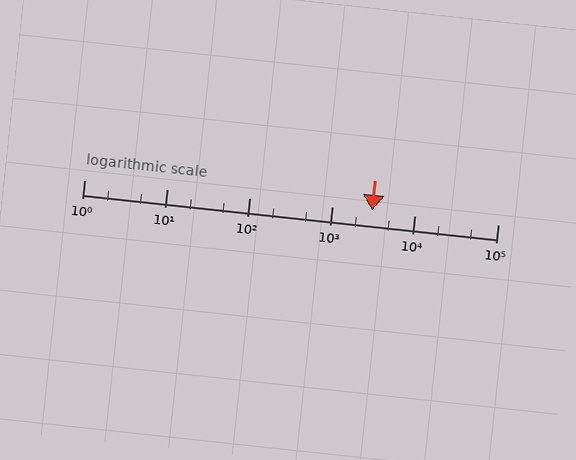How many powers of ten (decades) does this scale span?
The scale spans 5 decades, from 1 to 100000.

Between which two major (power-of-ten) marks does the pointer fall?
The pointer is between 1000 and 10000.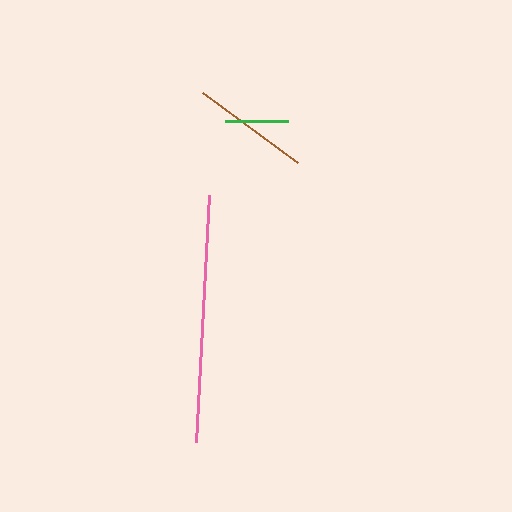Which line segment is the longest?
The pink line is the longest at approximately 248 pixels.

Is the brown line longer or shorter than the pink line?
The pink line is longer than the brown line.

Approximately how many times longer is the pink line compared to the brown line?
The pink line is approximately 2.1 times the length of the brown line.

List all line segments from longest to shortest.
From longest to shortest: pink, brown, green.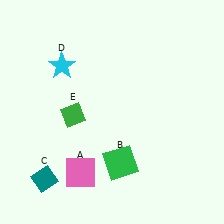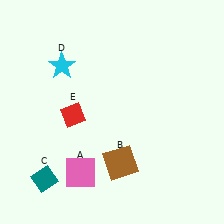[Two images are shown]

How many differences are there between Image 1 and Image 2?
There are 2 differences between the two images.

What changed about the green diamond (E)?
In Image 1, E is green. In Image 2, it changed to red.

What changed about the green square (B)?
In Image 1, B is green. In Image 2, it changed to brown.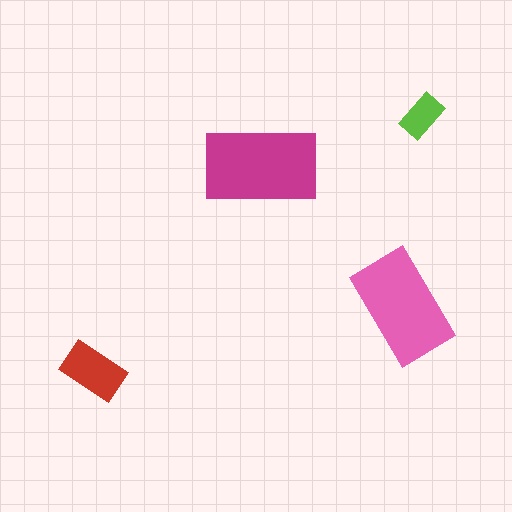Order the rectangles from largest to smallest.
the magenta one, the pink one, the red one, the lime one.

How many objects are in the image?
There are 4 objects in the image.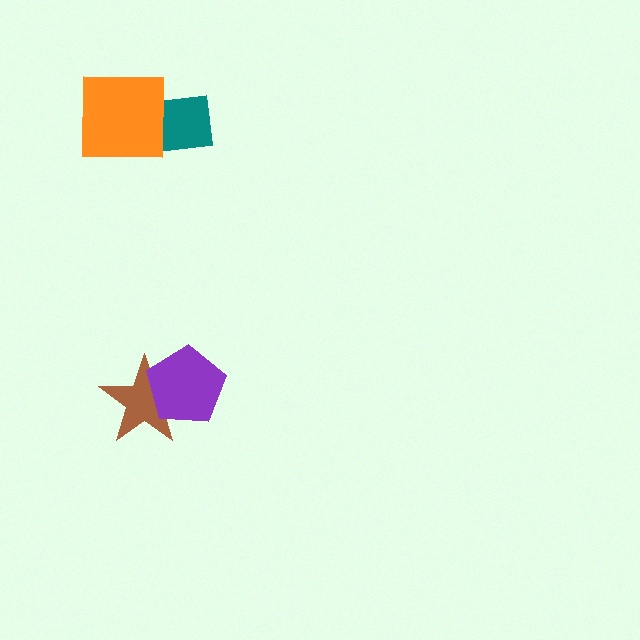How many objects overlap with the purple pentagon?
1 object overlaps with the purple pentagon.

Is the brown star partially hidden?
Yes, it is partially covered by another shape.